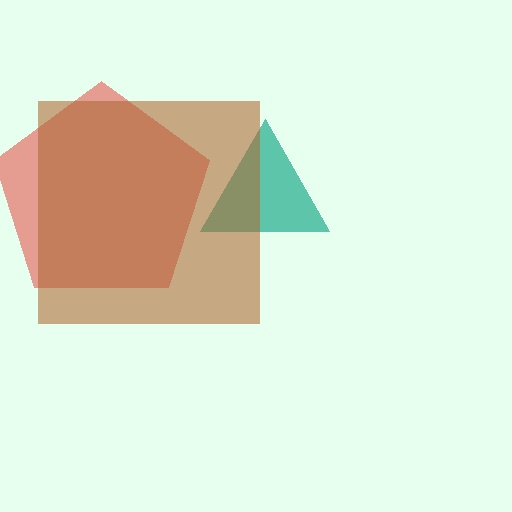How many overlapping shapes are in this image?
There are 3 overlapping shapes in the image.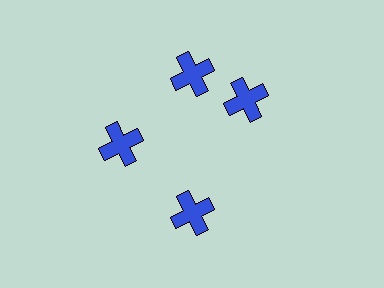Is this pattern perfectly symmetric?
No. The 4 blue crosses are arranged in a ring, but one element near the 3 o'clock position is rotated out of alignment along the ring, breaking the 4-fold rotational symmetry.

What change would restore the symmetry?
The symmetry would be restored by rotating it back into even spacing with its neighbors so that all 4 crosses sit at equal angles and equal distance from the center.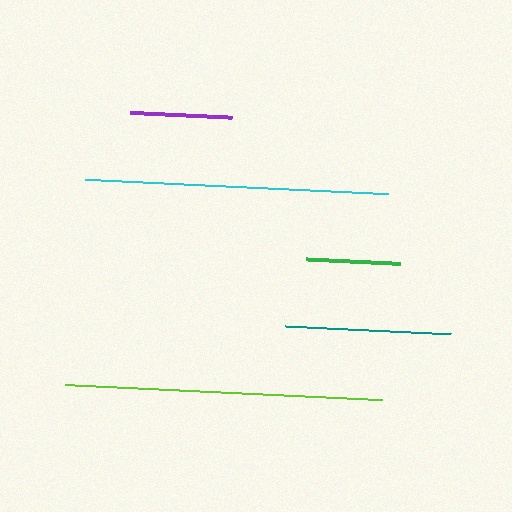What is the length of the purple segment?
The purple segment is approximately 103 pixels long.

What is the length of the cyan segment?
The cyan segment is approximately 303 pixels long.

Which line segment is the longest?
The lime line is the longest at approximately 318 pixels.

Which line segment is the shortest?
The green line is the shortest at approximately 93 pixels.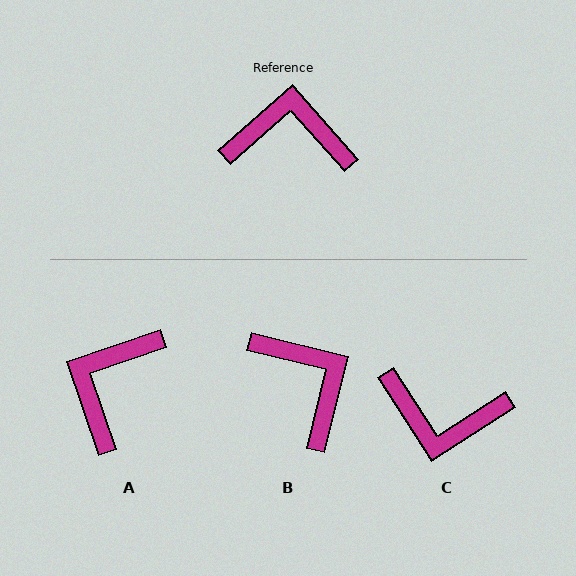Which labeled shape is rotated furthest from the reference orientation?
C, about 172 degrees away.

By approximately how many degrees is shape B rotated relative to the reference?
Approximately 55 degrees clockwise.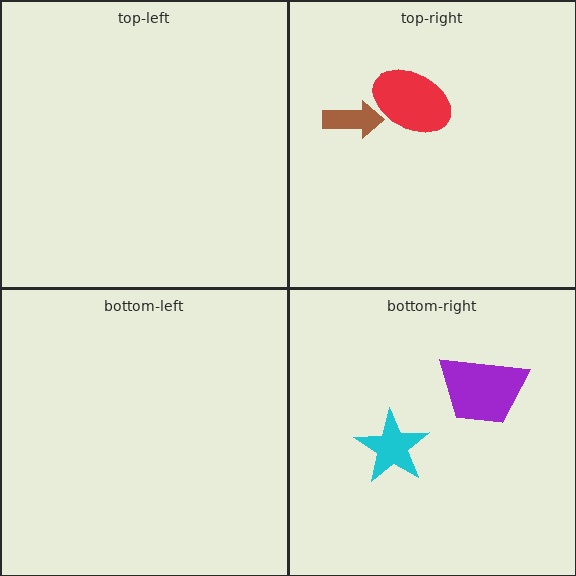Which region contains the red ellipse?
The top-right region.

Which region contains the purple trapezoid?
The bottom-right region.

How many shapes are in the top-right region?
2.